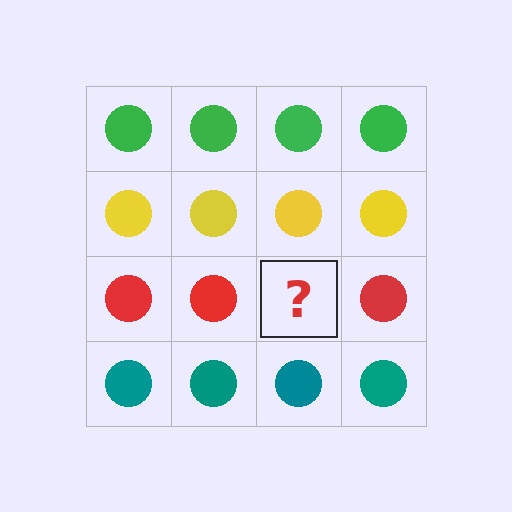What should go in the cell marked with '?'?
The missing cell should contain a red circle.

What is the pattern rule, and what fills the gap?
The rule is that each row has a consistent color. The gap should be filled with a red circle.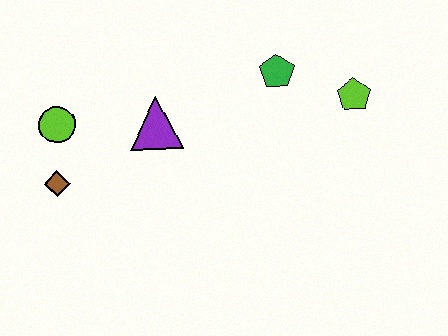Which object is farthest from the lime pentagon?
The brown diamond is farthest from the lime pentagon.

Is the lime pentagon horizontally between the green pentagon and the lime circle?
No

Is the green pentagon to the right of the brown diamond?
Yes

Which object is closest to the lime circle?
The brown diamond is closest to the lime circle.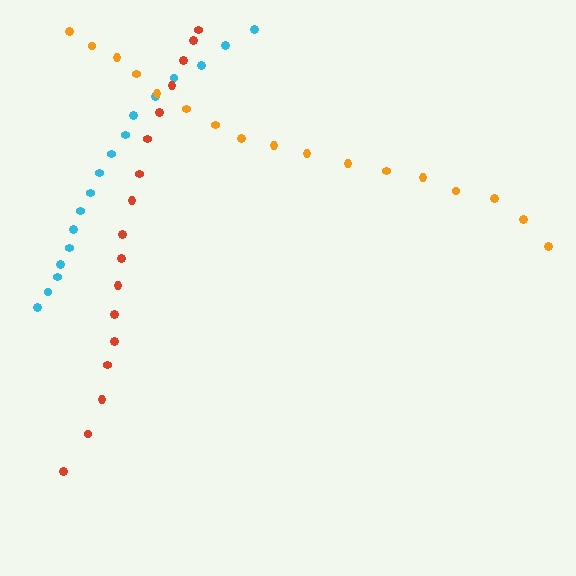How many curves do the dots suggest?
There are 3 distinct paths.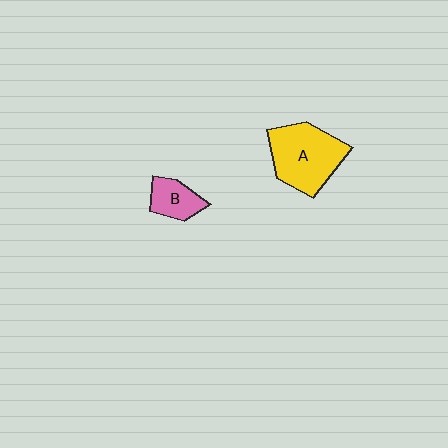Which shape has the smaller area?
Shape B (pink).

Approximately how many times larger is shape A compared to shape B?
Approximately 2.3 times.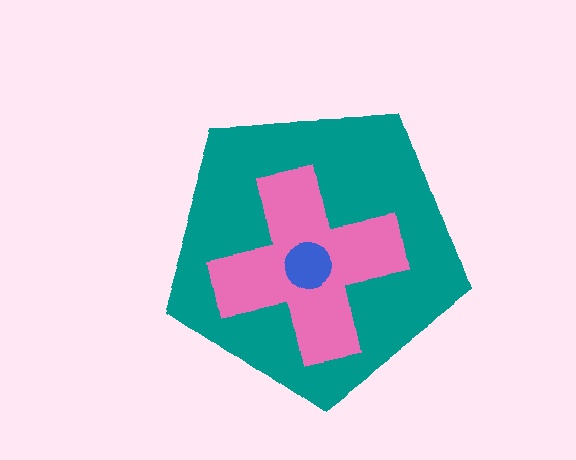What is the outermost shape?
The teal pentagon.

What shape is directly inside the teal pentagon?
The pink cross.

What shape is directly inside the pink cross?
The blue circle.